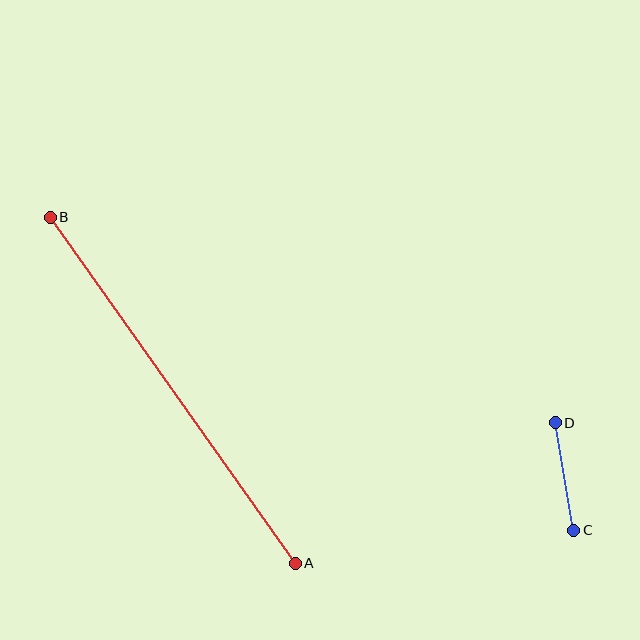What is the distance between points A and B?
The distance is approximately 424 pixels.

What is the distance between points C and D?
The distance is approximately 109 pixels.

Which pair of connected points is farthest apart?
Points A and B are farthest apart.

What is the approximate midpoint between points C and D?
The midpoint is at approximately (565, 476) pixels.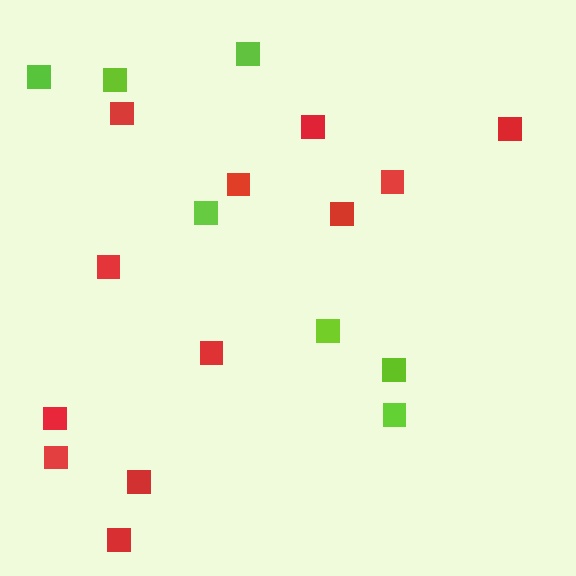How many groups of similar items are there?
There are 2 groups: one group of red squares (12) and one group of lime squares (7).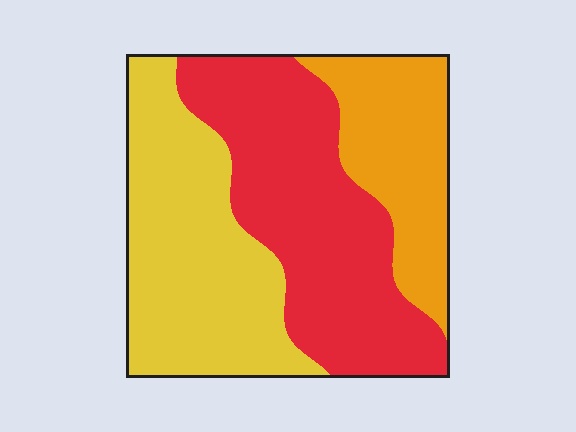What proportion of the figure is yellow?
Yellow covers 37% of the figure.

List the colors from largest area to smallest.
From largest to smallest: red, yellow, orange.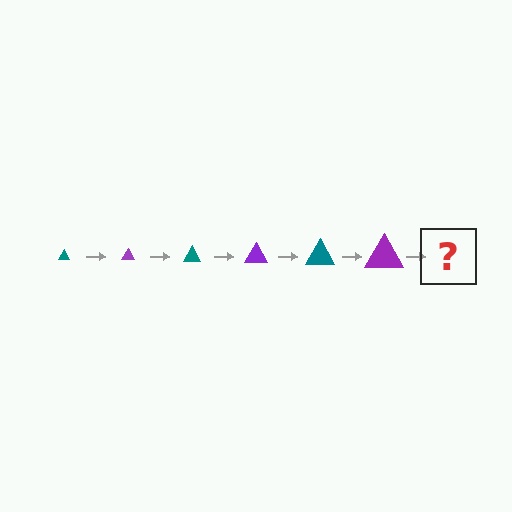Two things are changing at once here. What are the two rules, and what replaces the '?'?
The two rules are that the triangle grows larger each step and the color cycles through teal and purple. The '?' should be a teal triangle, larger than the previous one.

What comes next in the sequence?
The next element should be a teal triangle, larger than the previous one.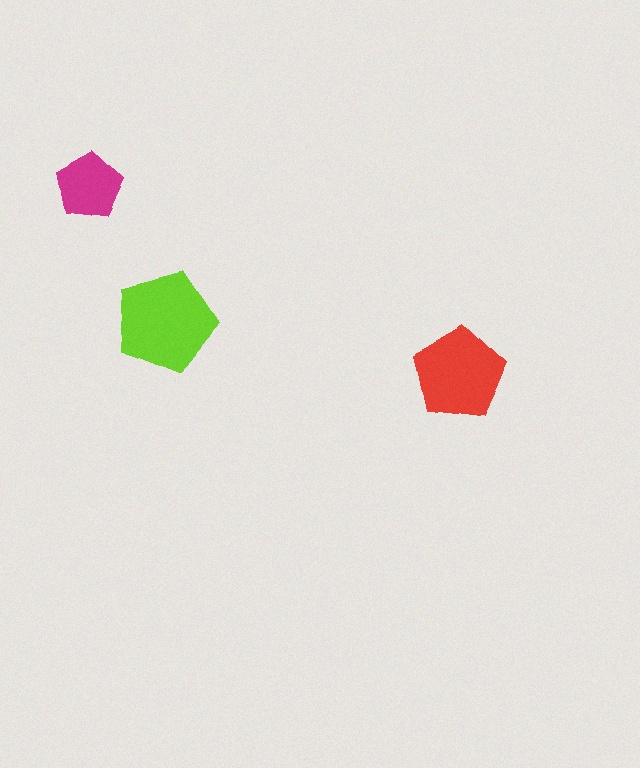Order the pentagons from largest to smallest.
the lime one, the red one, the magenta one.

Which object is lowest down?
The red pentagon is bottommost.